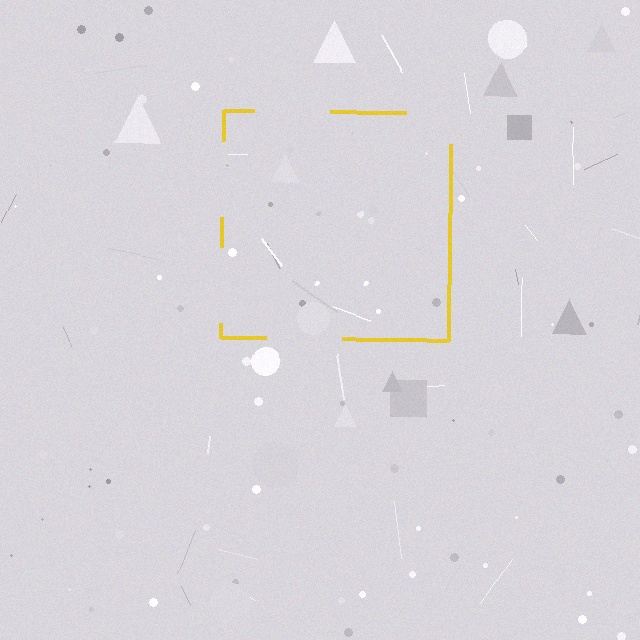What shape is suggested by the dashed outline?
The dashed outline suggests a square.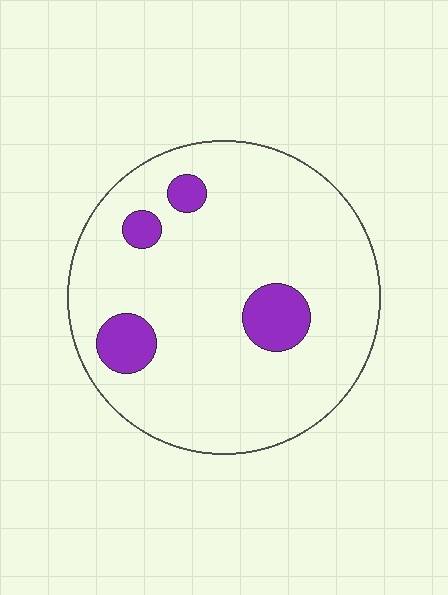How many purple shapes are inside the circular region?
4.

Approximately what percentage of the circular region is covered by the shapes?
Approximately 10%.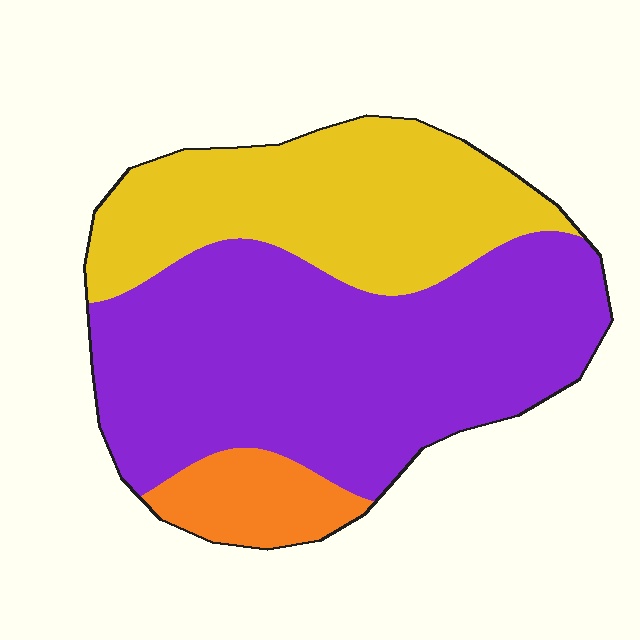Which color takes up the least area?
Orange, at roughly 10%.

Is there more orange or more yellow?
Yellow.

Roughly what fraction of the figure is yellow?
Yellow takes up about one third (1/3) of the figure.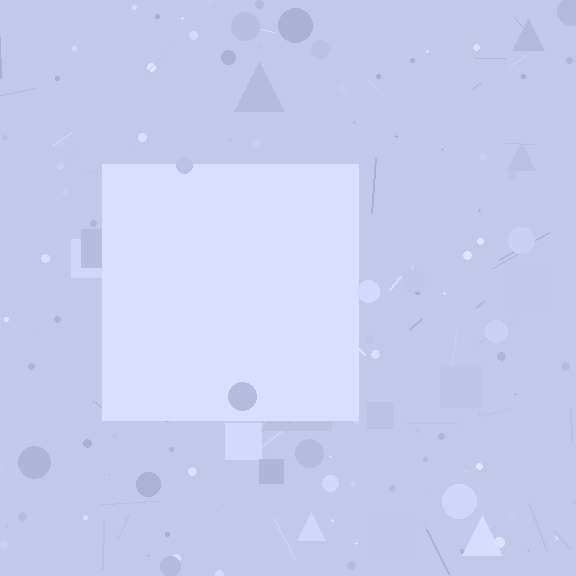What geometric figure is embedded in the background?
A square is embedded in the background.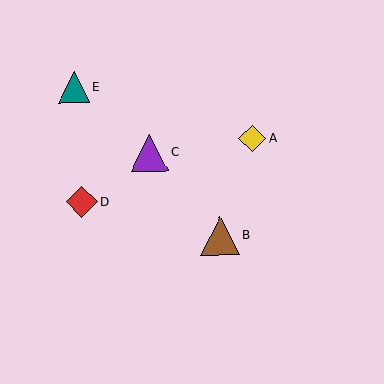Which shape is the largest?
The brown triangle (labeled B) is the largest.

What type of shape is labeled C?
Shape C is a purple triangle.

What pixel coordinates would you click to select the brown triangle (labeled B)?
Click at (220, 236) to select the brown triangle B.